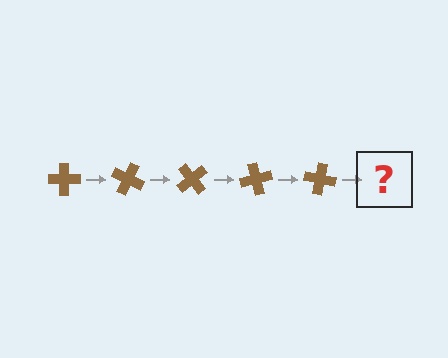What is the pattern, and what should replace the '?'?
The pattern is that the cross rotates 25 degrees each step. The '?' should be a brown cross rotated 125 degrees.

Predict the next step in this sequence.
The next step is a brown cross rotated 125 degrees.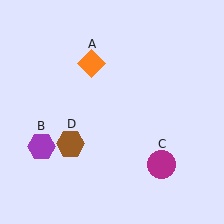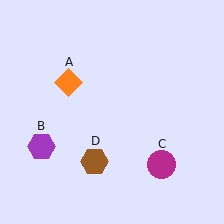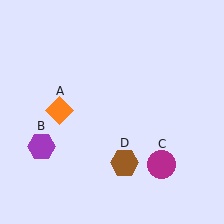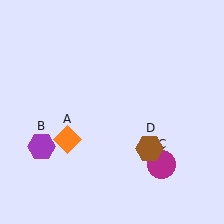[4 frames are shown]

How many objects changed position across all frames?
2 objects changed position: orange diamond (object A), brown hexagon (object D).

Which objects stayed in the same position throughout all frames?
Purple hexagon (object B) and magenta circle (object C) remained stationary.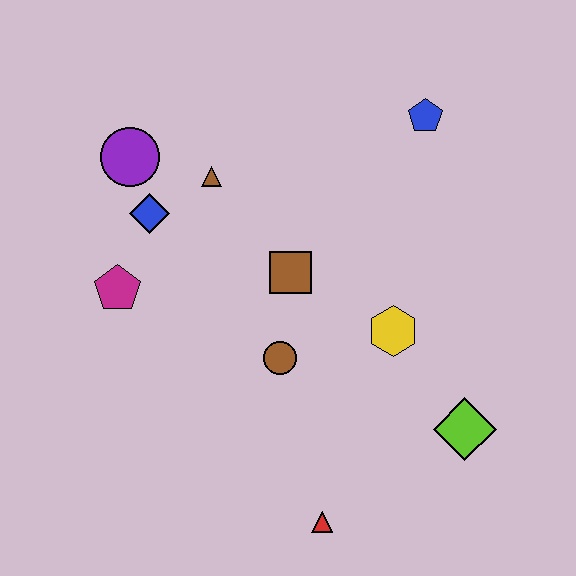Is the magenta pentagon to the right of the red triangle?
No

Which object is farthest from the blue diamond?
The lime diamond is farthest from the blue diamond.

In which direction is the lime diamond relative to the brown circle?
The lime diamond is to the right of the brown circle.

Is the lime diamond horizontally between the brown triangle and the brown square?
No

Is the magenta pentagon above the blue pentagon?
No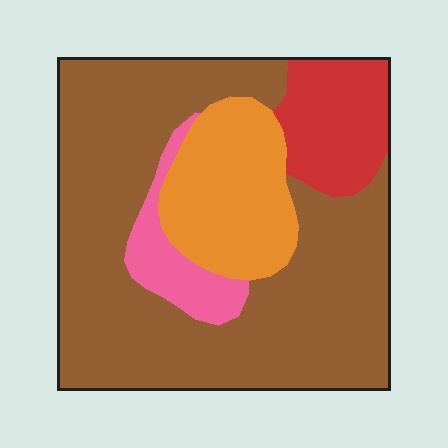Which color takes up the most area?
Brown, at roughly 65%.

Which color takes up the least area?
Pink, at roughly 5%.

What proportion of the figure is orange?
Orange takes up about one sixth (1/6) of the figure.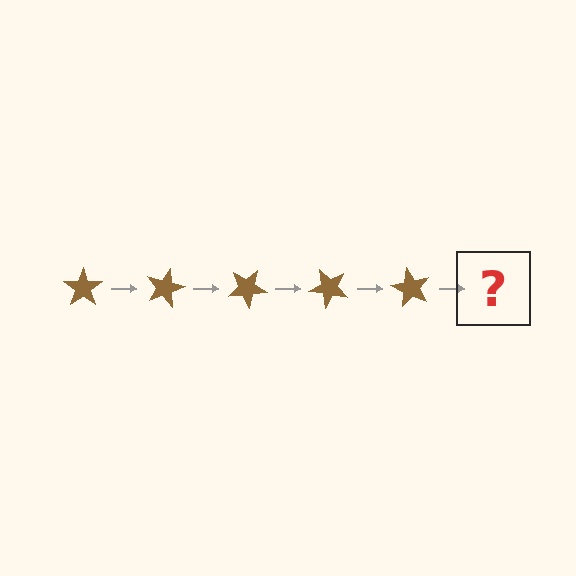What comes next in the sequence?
The next element should be a brown star rotated 75 degrees.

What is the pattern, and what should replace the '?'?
The pattern is that the star rotates 15 degrees each step. The '?' should be a brown star rotated 75 degrees.